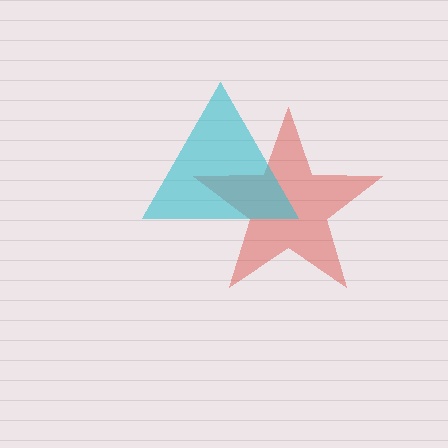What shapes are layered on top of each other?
The layered shapes are: a red star, a cyan triangle.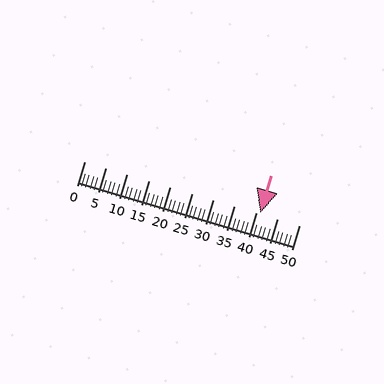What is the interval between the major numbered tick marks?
The major tick marks are spaced 5 units apart.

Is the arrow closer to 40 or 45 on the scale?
The arrow is closer to 40.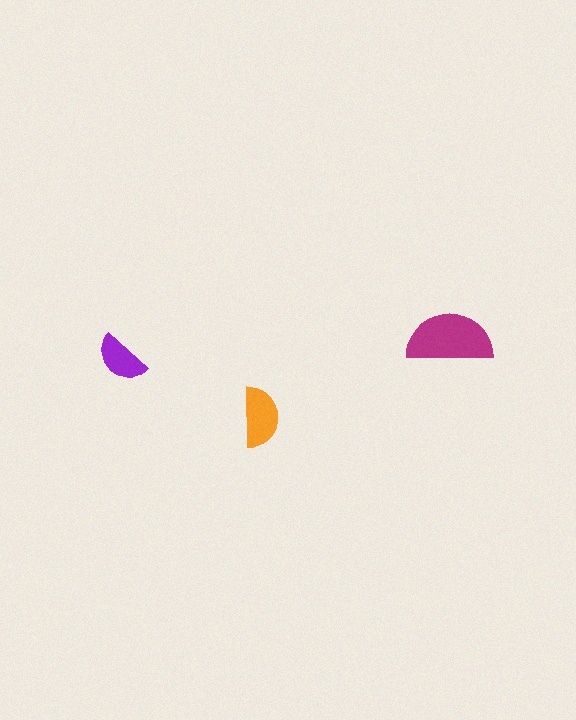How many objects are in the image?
There are 3 objects in the image.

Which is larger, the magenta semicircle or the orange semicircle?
The magenta one.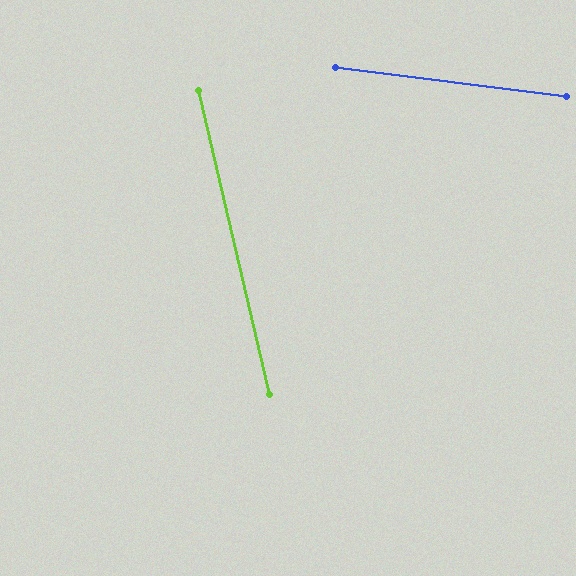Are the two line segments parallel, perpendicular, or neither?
Neither parallel nor perpendicular — they differ by about 70°.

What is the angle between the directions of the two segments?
Approximately 70 degrees.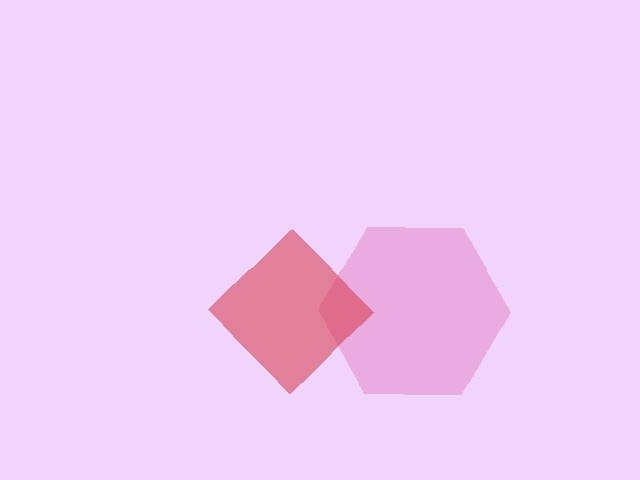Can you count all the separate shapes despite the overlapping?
Yes, there are 2 separate shapes.